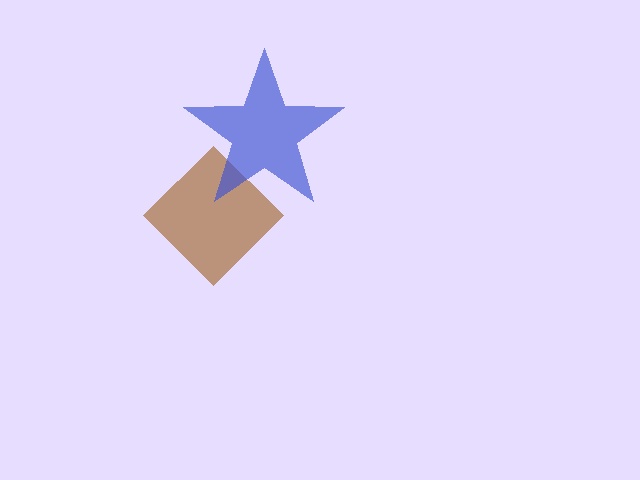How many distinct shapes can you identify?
There are 2 distinct shapes: a brown diamond, a blue star.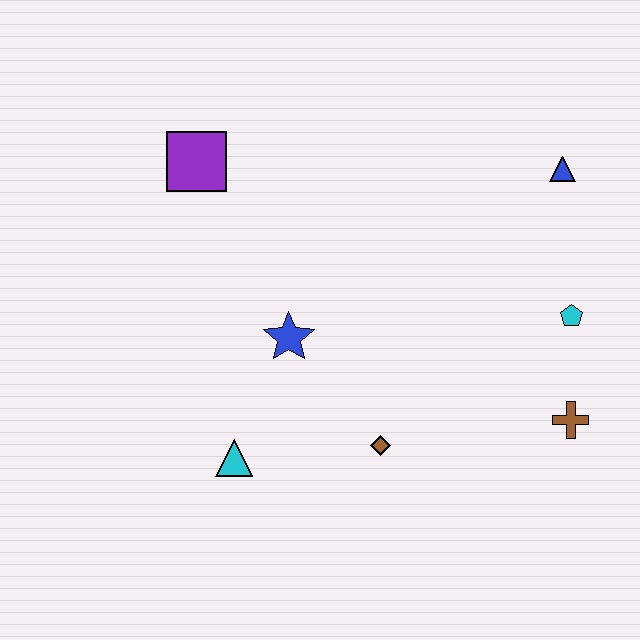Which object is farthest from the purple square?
The brown cross is farthest from the purple square.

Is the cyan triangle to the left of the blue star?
Yes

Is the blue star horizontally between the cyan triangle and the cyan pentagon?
Yes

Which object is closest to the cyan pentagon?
The brown cross is closest to the cyan pentagon.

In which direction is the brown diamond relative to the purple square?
The brown diamond is below the purple square.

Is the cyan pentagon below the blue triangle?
Yes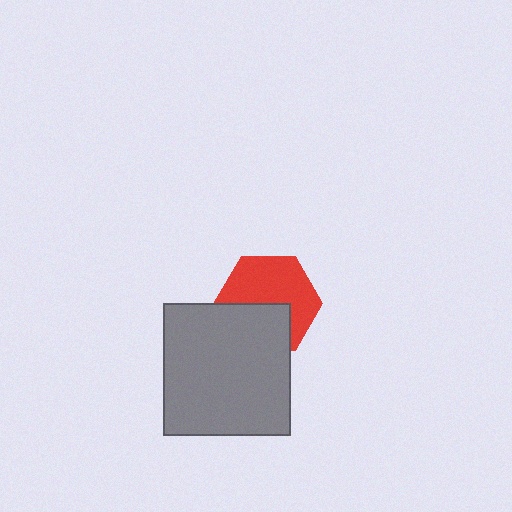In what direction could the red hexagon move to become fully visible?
The red hexagon could move up. That would shift it out from behind the gray rectangle entirely.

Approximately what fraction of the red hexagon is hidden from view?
Roughly 39% of the red hexagon is hidden behind the gray rectangle.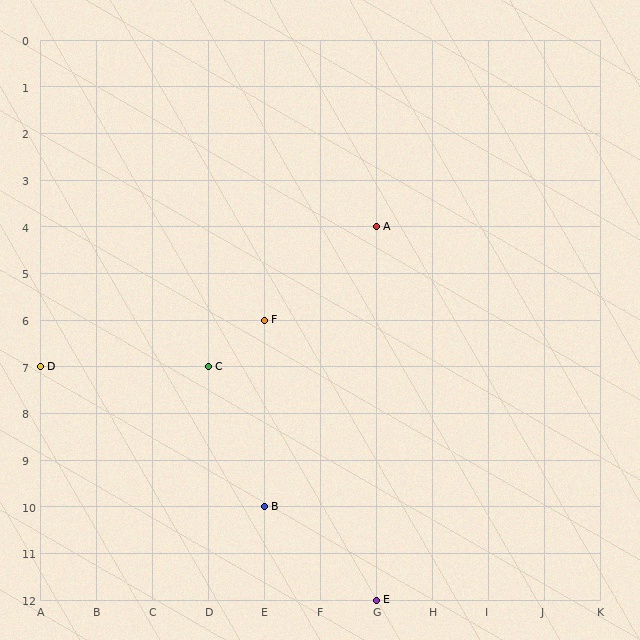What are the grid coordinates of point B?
Point B is at grid coordinates (E, 10).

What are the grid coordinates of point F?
Point F is at grid coordinates (E, 6).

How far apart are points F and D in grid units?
Points F and D are 4 columns and 1 row apart (about 4.1 grid units diagonally).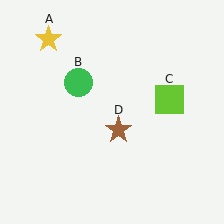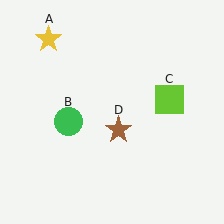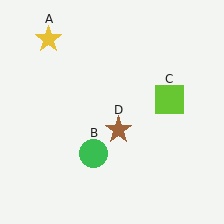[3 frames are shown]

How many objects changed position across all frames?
1 object changed position: green circle (object B).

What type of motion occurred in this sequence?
The green circle (object B) rotated counterclockwise around the center of the scene.